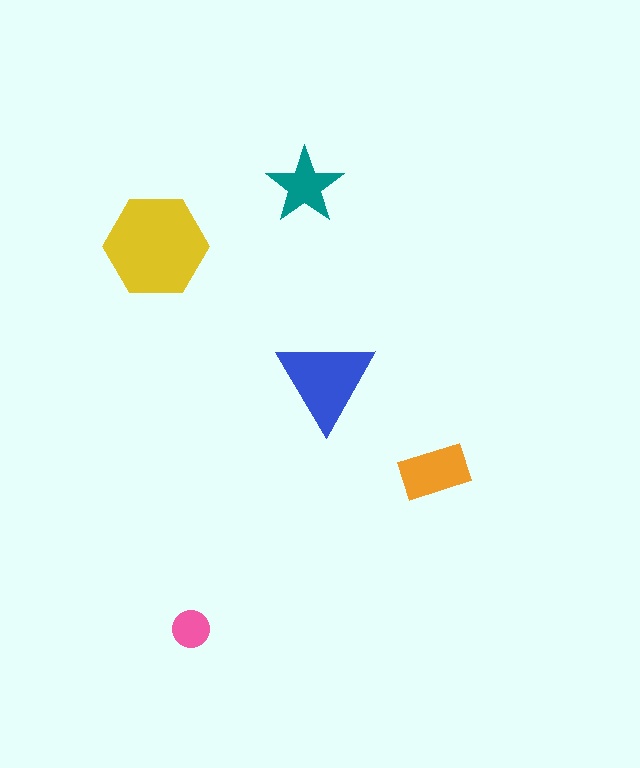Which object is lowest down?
The pink circle is bottommost.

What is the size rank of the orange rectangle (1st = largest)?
3rd.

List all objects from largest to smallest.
The yellow hexagon, the blue triangle, the orange rectangle, the teal star, the pink circle.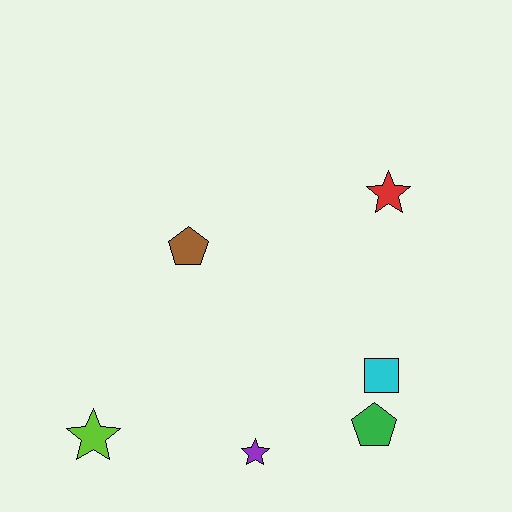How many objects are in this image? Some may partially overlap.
There are 6 objects.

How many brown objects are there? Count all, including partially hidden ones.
There is 1 brown object.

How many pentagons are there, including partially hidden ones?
There are 2 pentagons.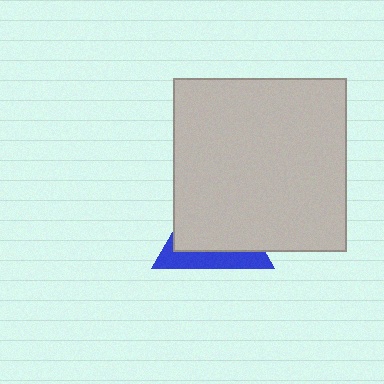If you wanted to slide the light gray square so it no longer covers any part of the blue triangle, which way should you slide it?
Slide it toward the upper-right — that is the most direct way to separate the two shapes.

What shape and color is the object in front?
The object in front is a light gray square.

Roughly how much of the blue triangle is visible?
A small part of it is visible (roughly 33%).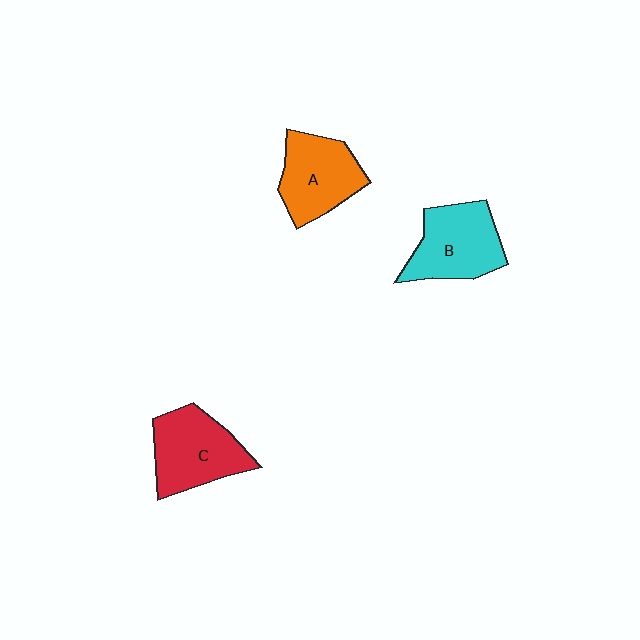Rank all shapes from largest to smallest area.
From largest to smallest: C (red), B (cyan), A (orange).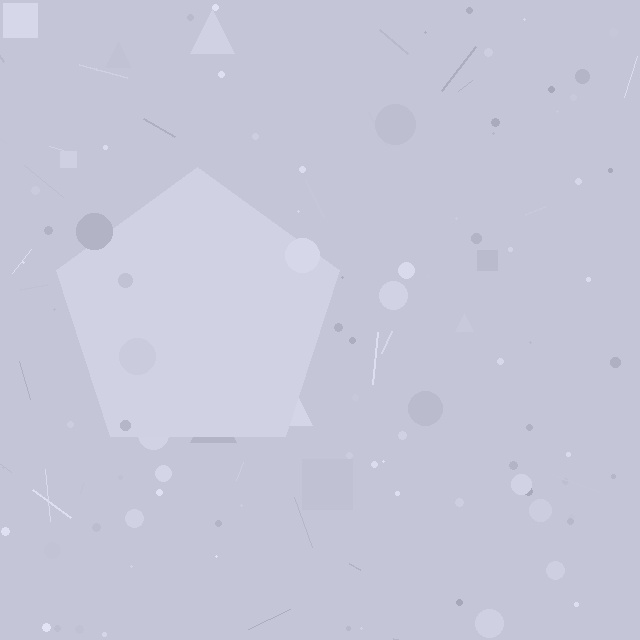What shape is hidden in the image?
A pentagon is hidden in the image.